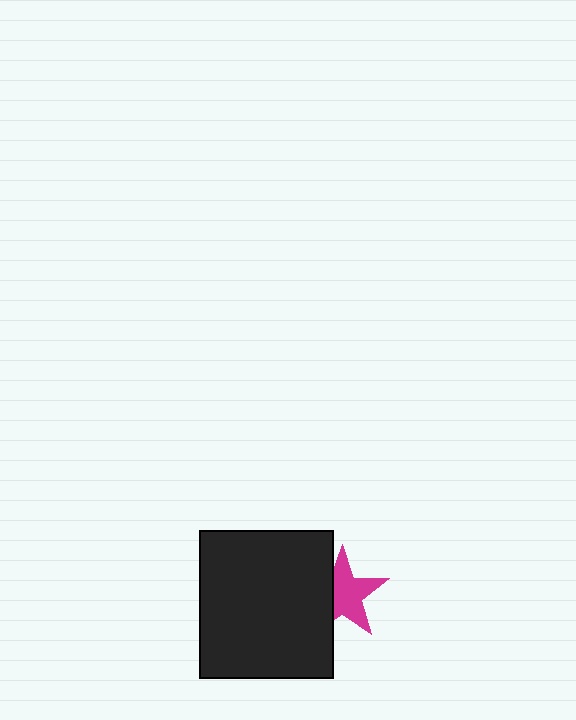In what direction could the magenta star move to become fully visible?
The magenta star could move right. That would shift it out from behind the black rectangle entirely.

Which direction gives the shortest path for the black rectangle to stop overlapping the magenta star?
Moving left gives the shortest separation.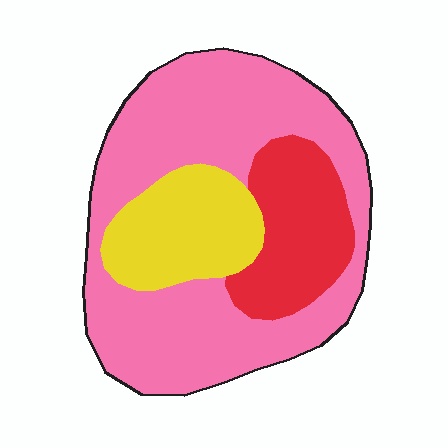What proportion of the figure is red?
Red takes up about one fifth (1/5) of the figure.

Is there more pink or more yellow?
Pink.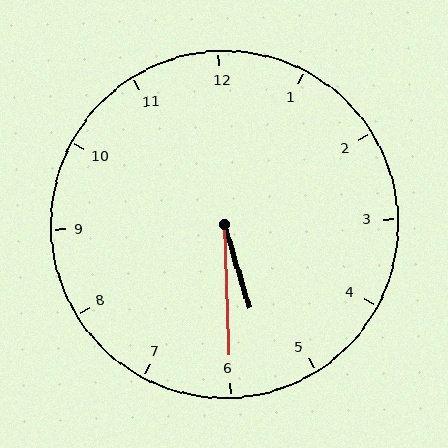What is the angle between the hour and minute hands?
Approximately 15 degrees.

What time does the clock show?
5:30.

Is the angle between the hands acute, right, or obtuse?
It is acute.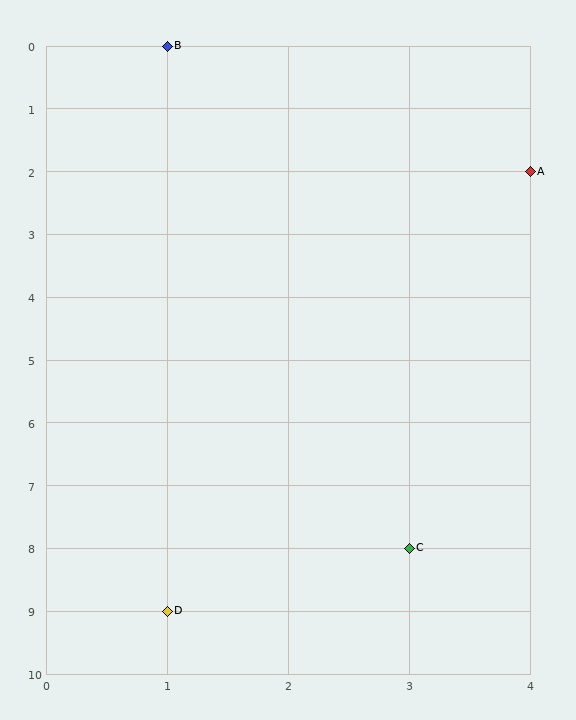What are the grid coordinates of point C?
Point C is at grid coordinates (3, 8).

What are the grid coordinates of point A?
Point A is at grid coordinates (4, 2).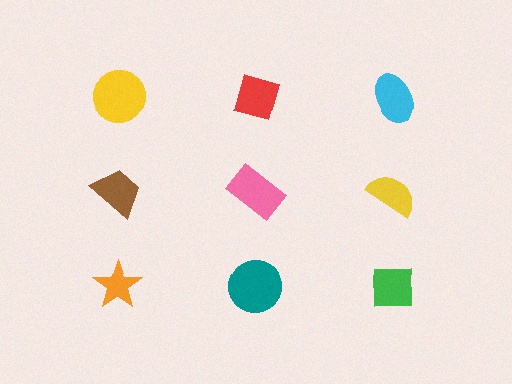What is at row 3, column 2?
A teal circle.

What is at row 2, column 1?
A brown trapezoid.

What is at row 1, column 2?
A red diamond.